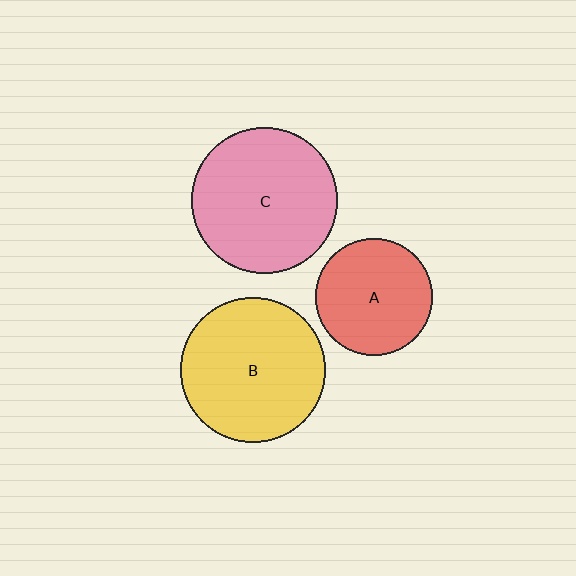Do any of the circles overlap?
No, none of the circles overlap.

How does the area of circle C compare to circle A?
Approximately 1.5 times.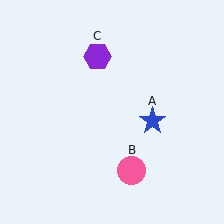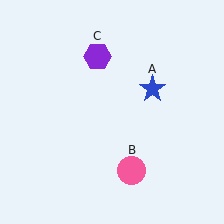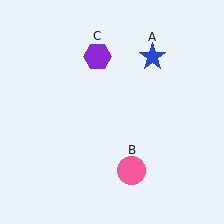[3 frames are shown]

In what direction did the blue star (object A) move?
The blue star (object A) moved up.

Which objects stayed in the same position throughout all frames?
Pink circle (object B) and purple hexagon (object C) remained stationary.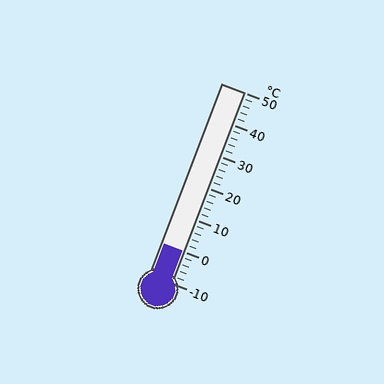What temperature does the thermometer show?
The thermometer shows approximately 0°C.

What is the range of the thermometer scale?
The thermometer scale ranges from -10°C to 50°C.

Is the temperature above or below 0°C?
The temperature is at 0°C.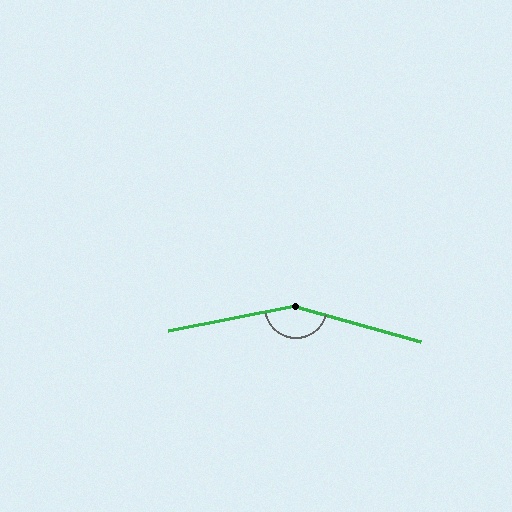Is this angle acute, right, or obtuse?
It is obtuse.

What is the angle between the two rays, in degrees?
Approximately 154 degrees.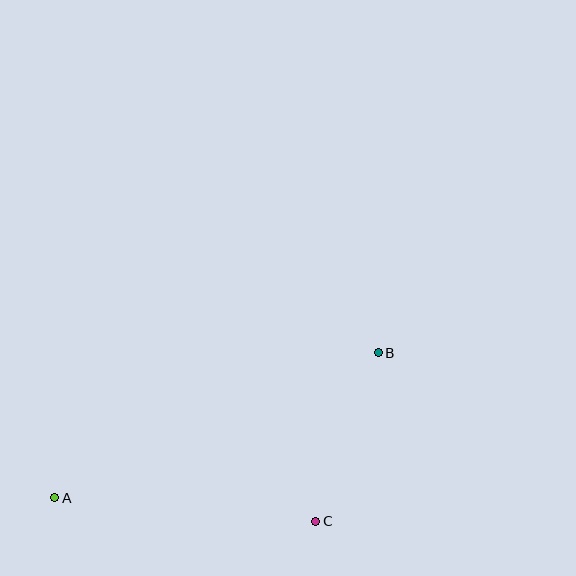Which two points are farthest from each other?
Points A and B are farthest from each other.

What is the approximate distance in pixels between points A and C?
The distance between A and C is approximately 262 pixels.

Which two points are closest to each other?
Points B and C are closest to each other.